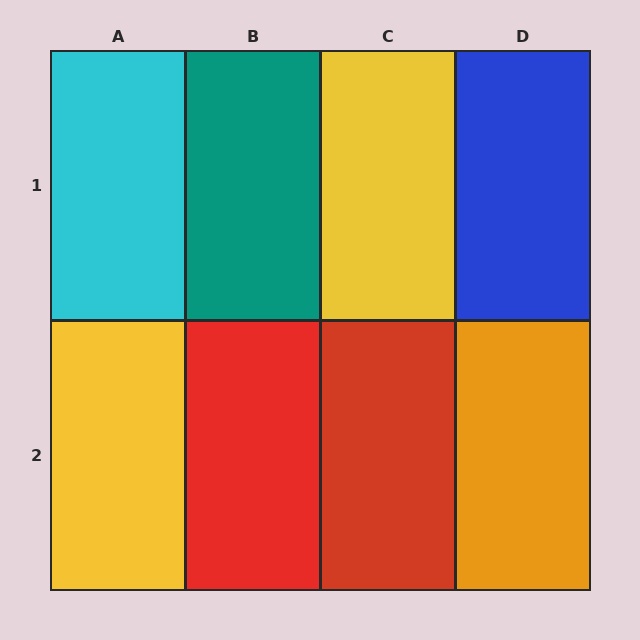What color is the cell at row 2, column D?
Orange.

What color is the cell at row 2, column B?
Red.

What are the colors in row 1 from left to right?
Cyan, teal, yellow, blue.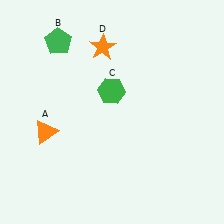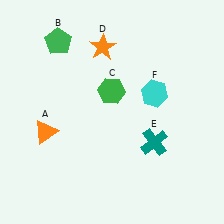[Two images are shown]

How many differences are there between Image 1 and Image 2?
There are 2 differences between the two images.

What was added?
A teal cross (E), a cyan hexagon (F) were added in Image 2.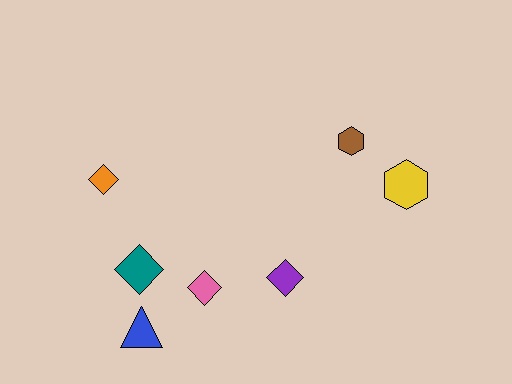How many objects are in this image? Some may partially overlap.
There are 7 objects.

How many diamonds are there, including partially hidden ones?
There are 4 diamonds.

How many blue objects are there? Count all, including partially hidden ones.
There is 1 blue object.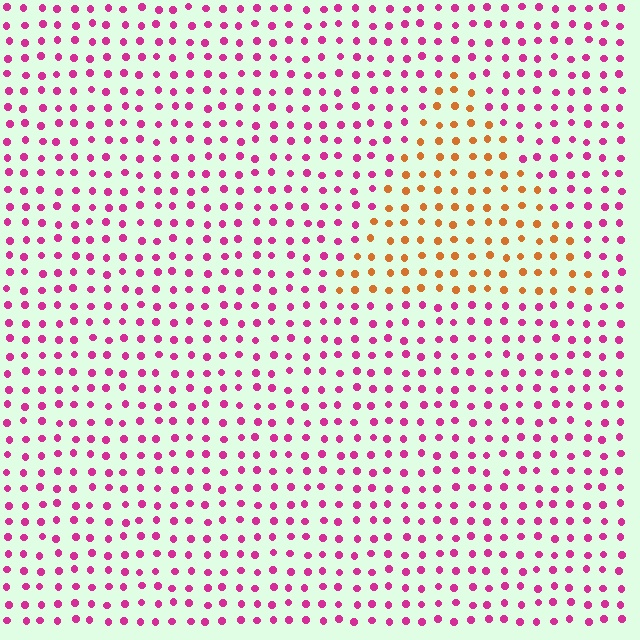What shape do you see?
I see a triangle.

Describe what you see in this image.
The image is filled with small magenta elements in a uniform arrangement. A triangle-shaped region is visible where the elements are tinted to a slightly different hue, forming a subtle color boundary.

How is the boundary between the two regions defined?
The boundary is defined purely by a slight shift in hue (about 63 degrees). Spacing, size, and orientation are identical on both sides.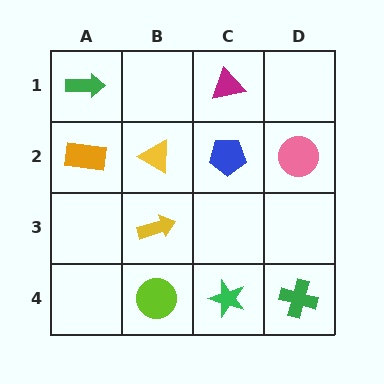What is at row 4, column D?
A green cross.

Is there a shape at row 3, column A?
No, that cell is empty.